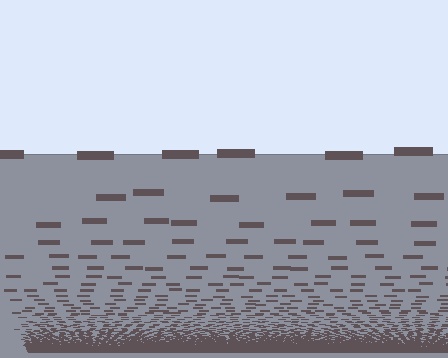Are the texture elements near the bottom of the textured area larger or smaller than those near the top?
Smaller. The gradient is inverted — elements near the bottom are smaller and denser.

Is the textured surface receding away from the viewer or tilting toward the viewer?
The surface appears to tilt toward the viewer. Texture elements get larger and sparser toward the top.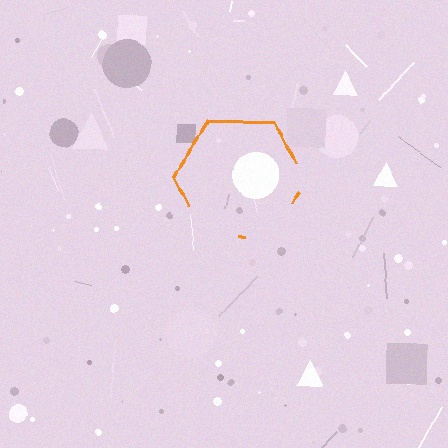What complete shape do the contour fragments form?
The contour fragments form a hexagon.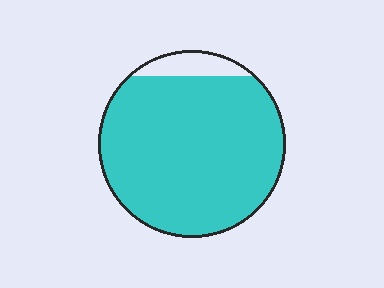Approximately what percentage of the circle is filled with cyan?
Approximately 90%.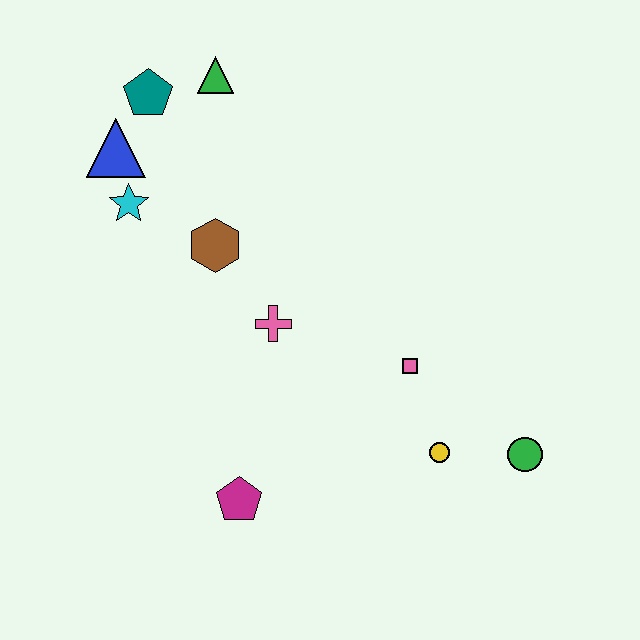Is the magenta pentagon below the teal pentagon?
Yes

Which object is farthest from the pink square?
The teal pentagon is farthest from the pink square.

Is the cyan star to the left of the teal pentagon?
Yes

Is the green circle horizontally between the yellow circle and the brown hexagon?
No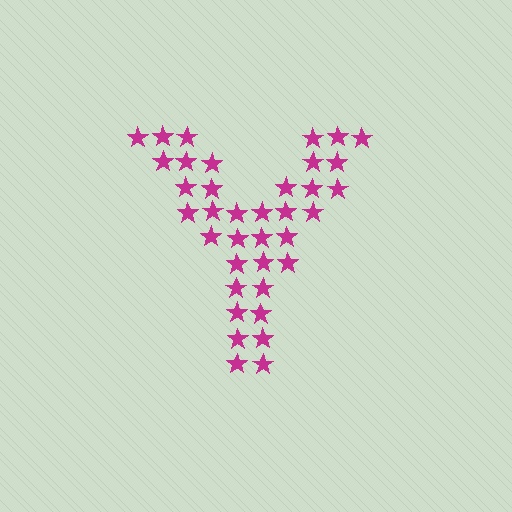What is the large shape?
The large shape is the letter Y.